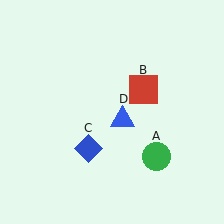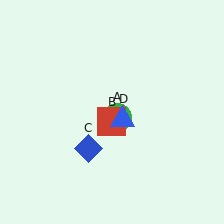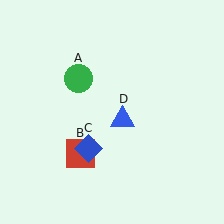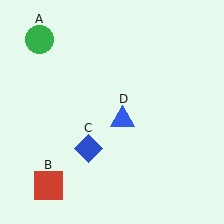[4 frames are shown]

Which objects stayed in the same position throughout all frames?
Blue diamond (object C) and blue triangle (object D) remained stationary.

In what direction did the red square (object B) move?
The red square (object B) moved down and to the left.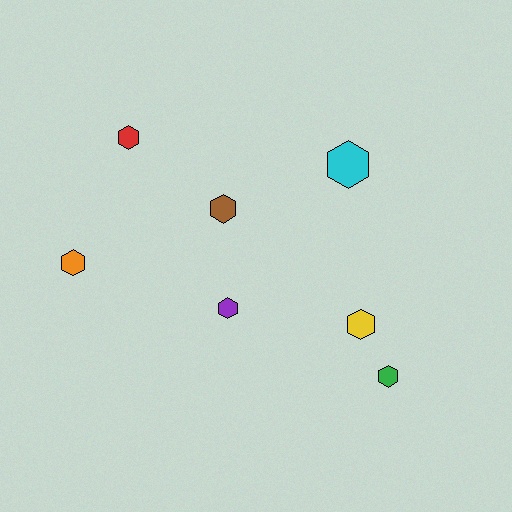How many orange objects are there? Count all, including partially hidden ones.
There is 1 orange object.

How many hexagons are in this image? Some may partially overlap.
There are 7 hexagons.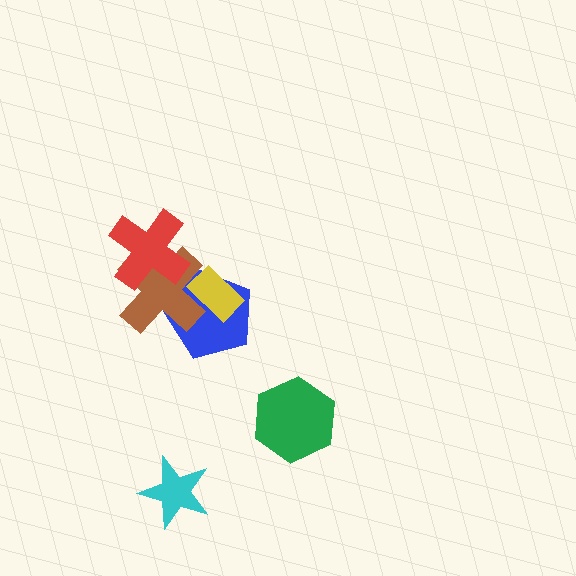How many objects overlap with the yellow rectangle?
2 objects overlap with the yellow rectangle.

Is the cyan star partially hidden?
No, no other shape covers it.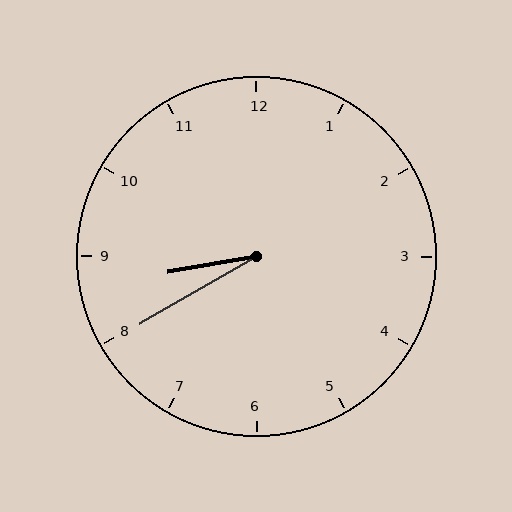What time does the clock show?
8:40.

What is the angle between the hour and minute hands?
Approximately 20 degrees.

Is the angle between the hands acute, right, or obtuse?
It is acute.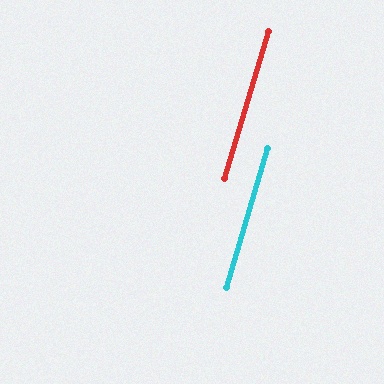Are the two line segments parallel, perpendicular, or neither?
Parallel — their directions differ by only 0.5°.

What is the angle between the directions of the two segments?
Approximately 0 degrees.